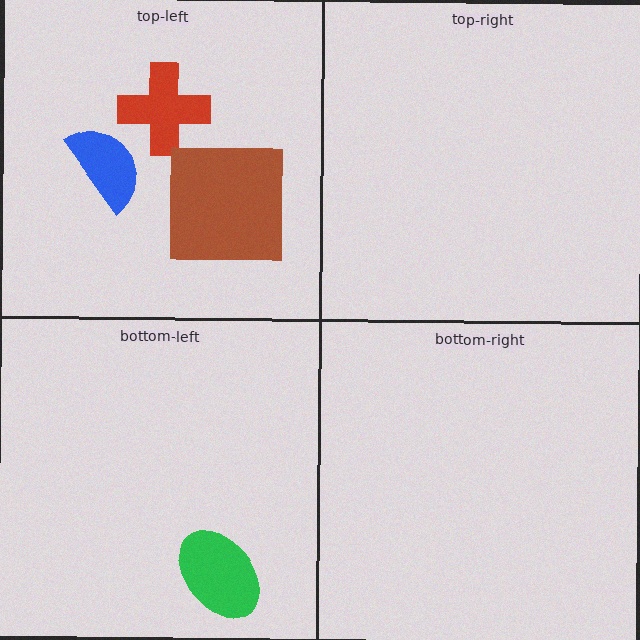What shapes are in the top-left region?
The blue semicircle, the red cross, the brown square.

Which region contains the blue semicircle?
The top-left region.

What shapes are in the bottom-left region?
The green ellipse.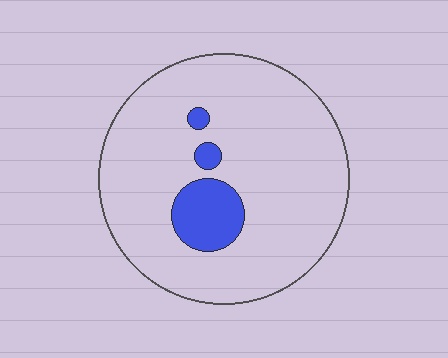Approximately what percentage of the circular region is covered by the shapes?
Approximately 10%.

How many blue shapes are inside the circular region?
3.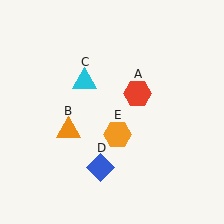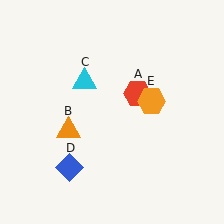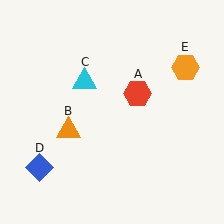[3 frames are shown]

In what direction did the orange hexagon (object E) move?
The orange hexagon (object E) moved up and to the right.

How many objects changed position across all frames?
2 objects changed position: blue diamond (object D), orange hexagon (object E).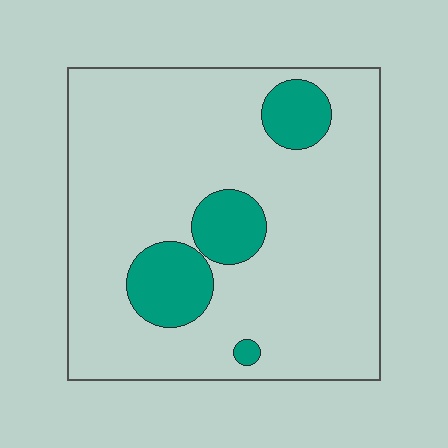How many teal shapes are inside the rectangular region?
4.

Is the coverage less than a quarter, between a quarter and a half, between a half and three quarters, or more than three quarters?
Less than a quarter.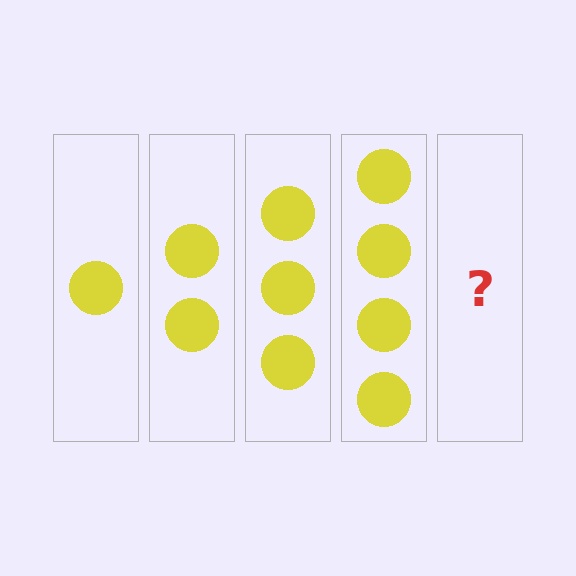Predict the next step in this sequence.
The next step is 5 circles.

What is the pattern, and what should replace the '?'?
The pattern is that each step adds one more circle. The '?' should be 5 circles.